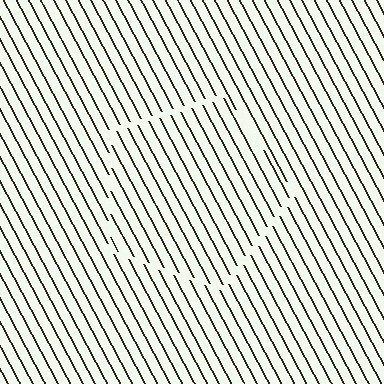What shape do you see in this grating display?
An illusory pentagon. The interior of the shape contains the same grating, shifted by half a period — the contour is defined by the phase discontinuity where line-ends from the inner and outer gratings abut.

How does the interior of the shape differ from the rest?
The interior of the shape contains the same grating, shifted by half a period — the contour is defined by the phase discontinuity where line-ends from the inner and outer gratings abut.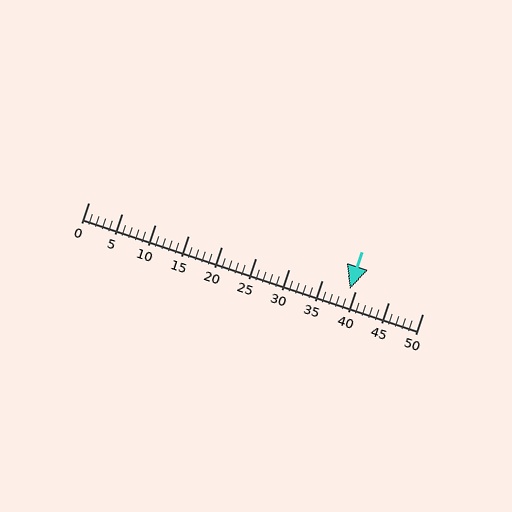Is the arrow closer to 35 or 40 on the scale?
The arrow is closer to 40.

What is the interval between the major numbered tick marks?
The major tick marks are spaced 5 units apart.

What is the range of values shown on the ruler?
The ruler shows values from 0 to 50.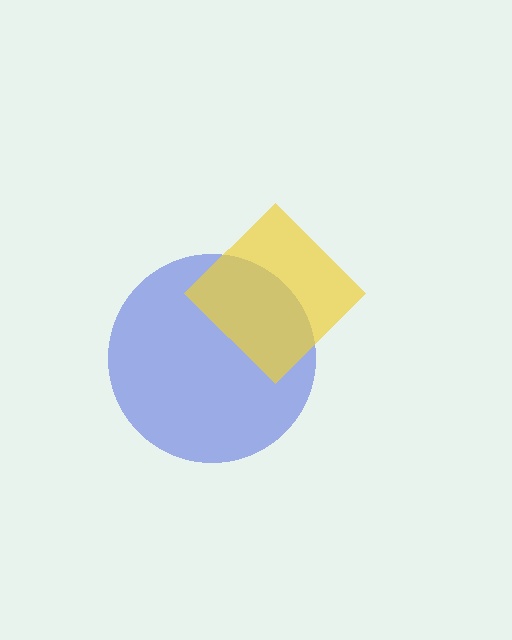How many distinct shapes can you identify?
There are 2 distinct shapes: a blue circle, a yellow diamond.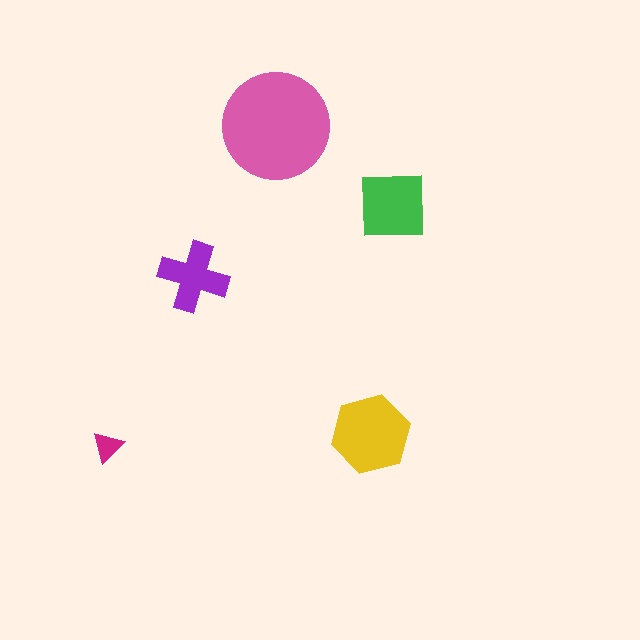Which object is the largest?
The pink circle.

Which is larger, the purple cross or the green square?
The green square.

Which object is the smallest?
The magenta triangle.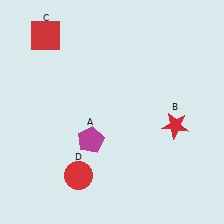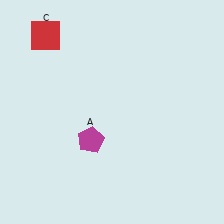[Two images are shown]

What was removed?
The red circle (D), the red star (B) were removed in Image 2.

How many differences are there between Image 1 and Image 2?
There are 2 differences between the two images.